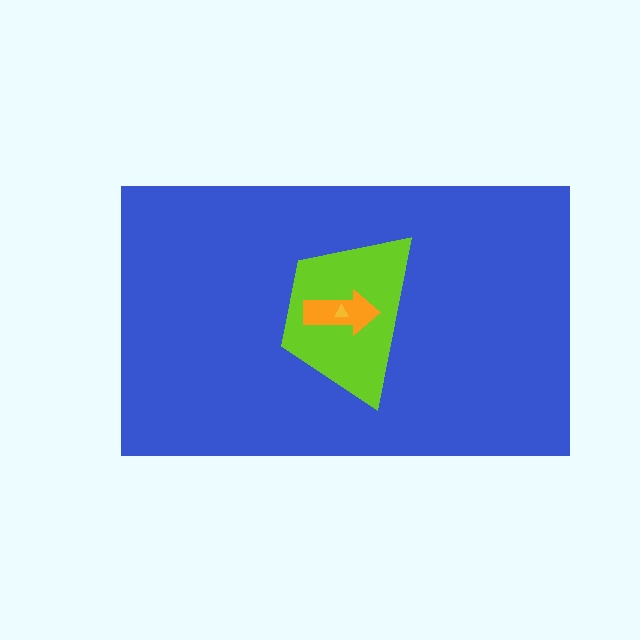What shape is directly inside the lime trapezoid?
The orange arrow.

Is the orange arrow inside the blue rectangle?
Yes.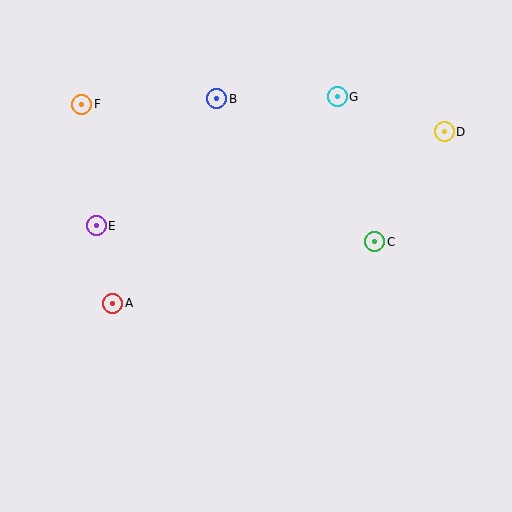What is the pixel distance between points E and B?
The distance between E and B is 175 pixels.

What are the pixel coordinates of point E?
Point E is at (96, 226).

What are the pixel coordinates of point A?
Point A is at (113, 303).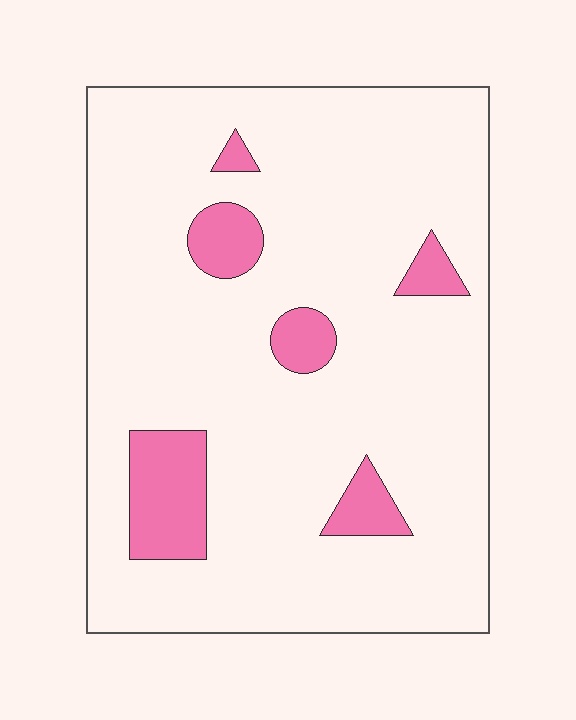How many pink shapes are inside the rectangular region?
6.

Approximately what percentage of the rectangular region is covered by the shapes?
Approximately 10%.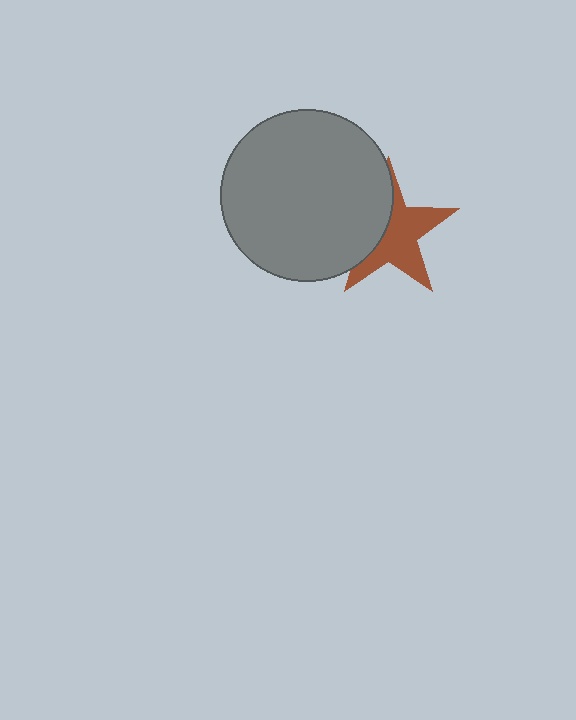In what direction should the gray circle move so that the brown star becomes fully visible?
The gray circle should move left. That is the shortest direction to clear the overlap and leave the brown star fully visible.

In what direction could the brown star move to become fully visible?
The brown star could move right. That would shift it out from behind the gray circle entirely.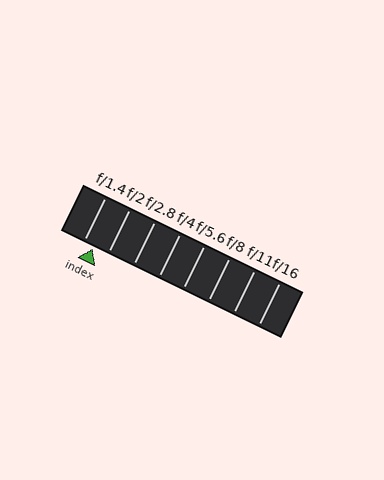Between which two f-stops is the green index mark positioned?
The index mark is between f/1.4 and f/2.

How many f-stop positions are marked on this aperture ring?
There are 8 f-stop positions marked.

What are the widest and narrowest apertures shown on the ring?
The widest aperture shown is f/1.4 and the narrowest is f/16.